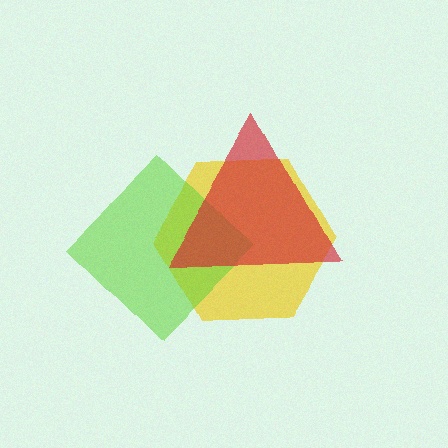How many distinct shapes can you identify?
There are 3 distinct shapes: a yellow hexagon, a lime diamond, a red triangle.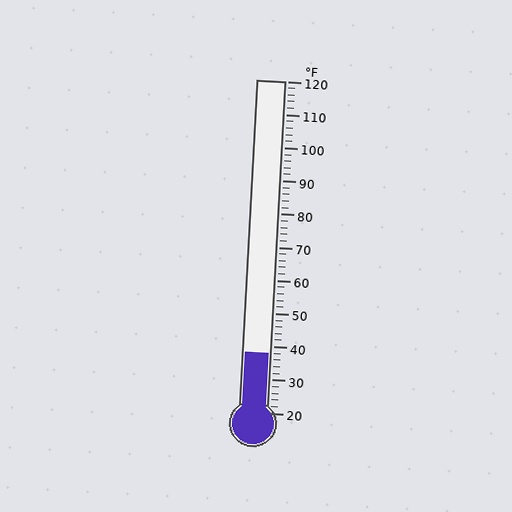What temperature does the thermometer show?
The thermometer shows approximately 38°F.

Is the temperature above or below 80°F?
The temperature is below 80°F.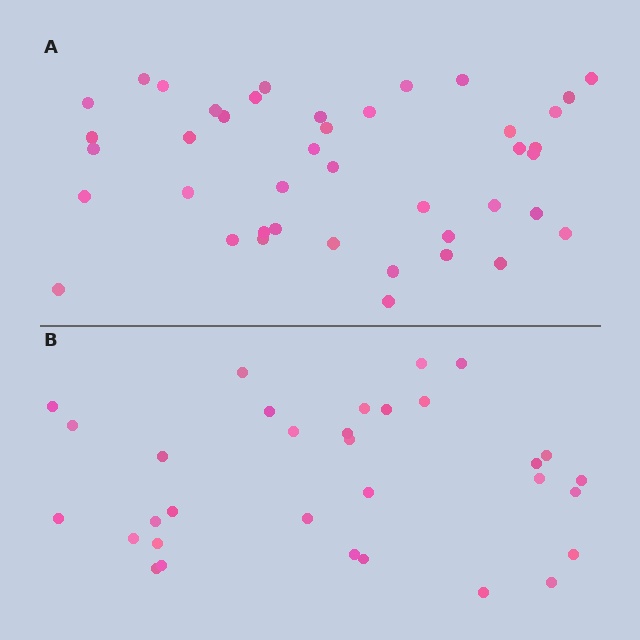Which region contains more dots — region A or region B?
Region A (the top region) has more dots.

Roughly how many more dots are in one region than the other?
Region A has roughly 10 or so more dots than region B.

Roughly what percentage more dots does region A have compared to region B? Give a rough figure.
About 30% more.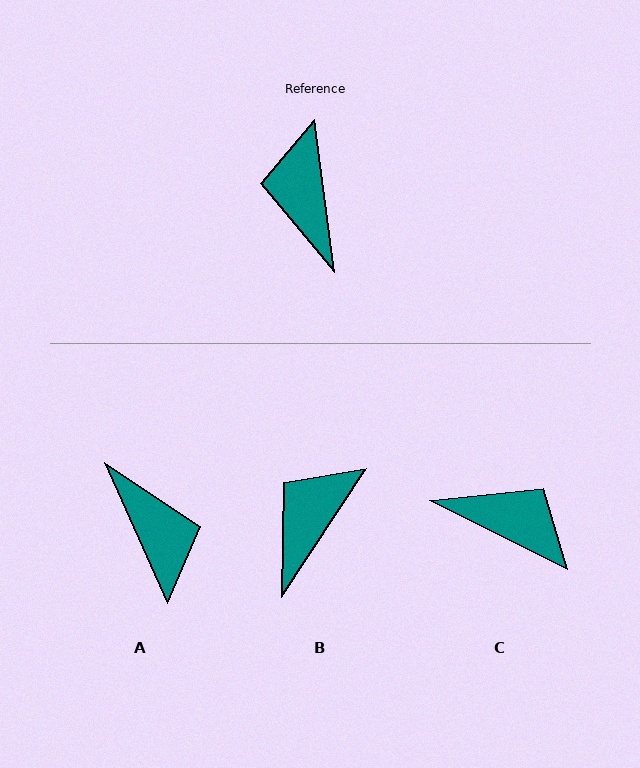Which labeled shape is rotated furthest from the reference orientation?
A, about 163 degrees away.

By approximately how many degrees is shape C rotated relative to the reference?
Approximately 124 degrees clockwise.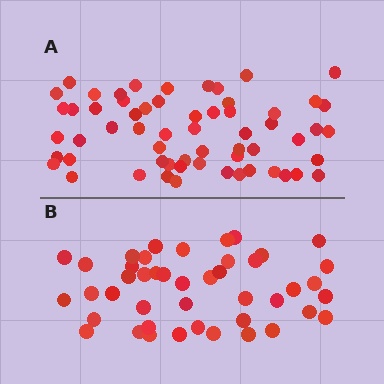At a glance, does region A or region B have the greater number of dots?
Region A (the top region) has more dots.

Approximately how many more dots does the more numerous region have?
Region A has approximately 15 more dots than region B.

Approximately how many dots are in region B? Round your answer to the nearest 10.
About 40 dots. (The exact count is 44, which rounds to 40.)